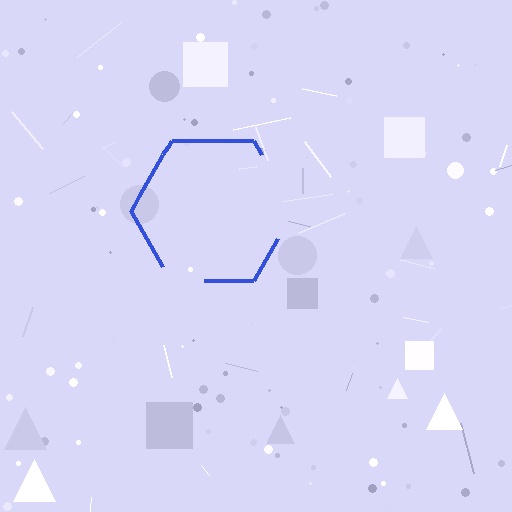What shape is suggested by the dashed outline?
The dashed outline suggests a hexagon.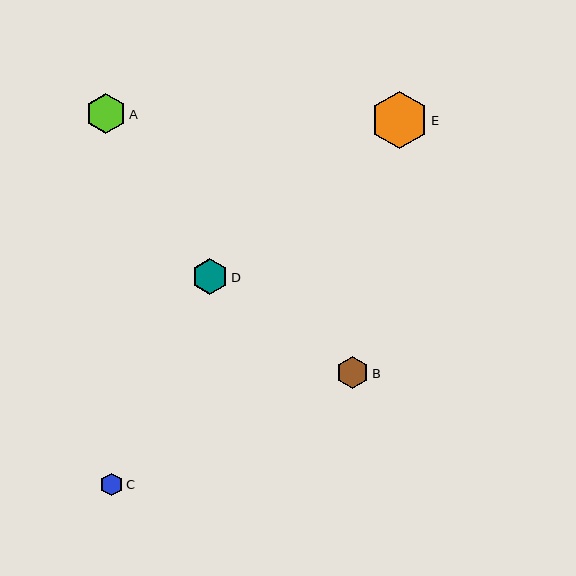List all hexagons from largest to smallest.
From largest to smallest: E, A, D, B, C.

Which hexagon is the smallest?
Hexagon C is the smallest with a size of approximately 23 pixels.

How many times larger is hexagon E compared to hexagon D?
Hexagon E is approximately 1.6 times the size of hexagon D.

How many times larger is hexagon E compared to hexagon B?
Hexagon E is approximately 1.8 times the size of hexagon B.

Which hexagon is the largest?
Hexagon E is the largest with a size of approximately 57 pixels.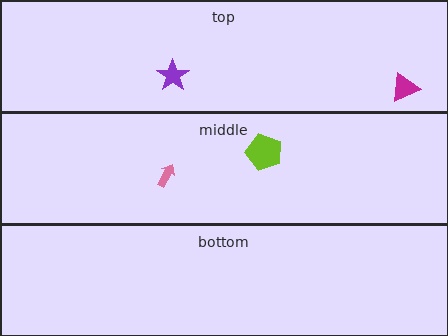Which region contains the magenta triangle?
The top region.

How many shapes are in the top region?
2.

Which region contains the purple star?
The top region.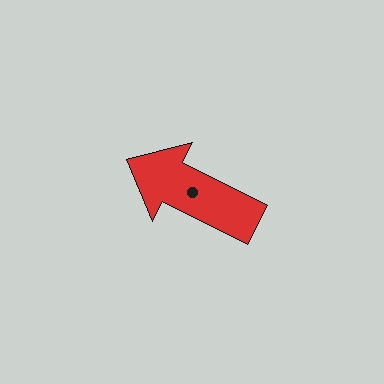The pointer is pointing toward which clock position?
Roughly 10 o'clock.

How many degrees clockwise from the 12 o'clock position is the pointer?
Approximately 297 degrees.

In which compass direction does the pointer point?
Northwest.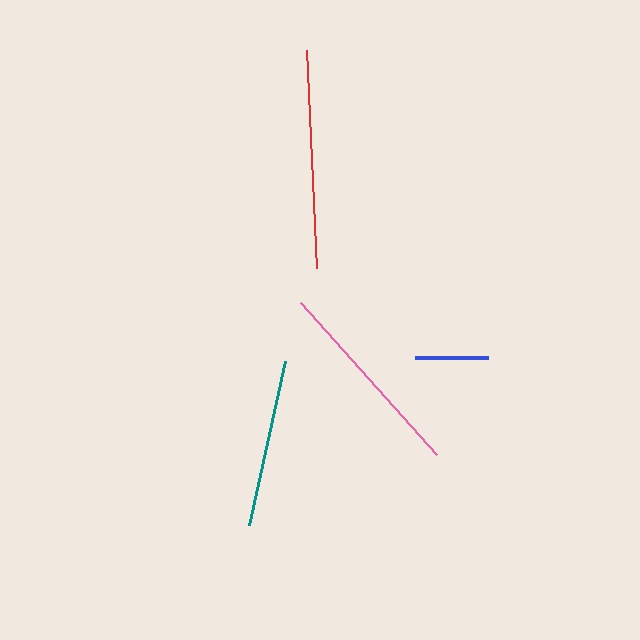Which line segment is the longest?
The red line is the longest at approximately 218 pixels.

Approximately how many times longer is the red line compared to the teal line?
The red line is approximately 1.3 times the length of the teal line.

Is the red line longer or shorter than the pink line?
The red line is longer than the pink line.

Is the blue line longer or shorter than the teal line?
The teal line is longer than the blue line.